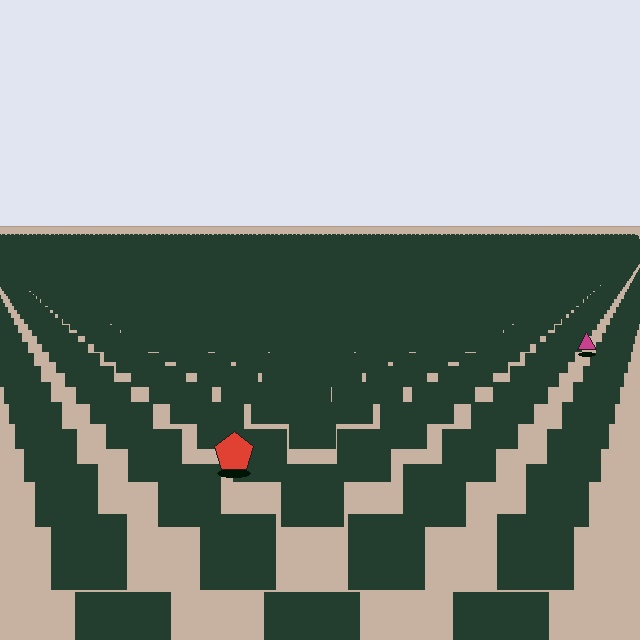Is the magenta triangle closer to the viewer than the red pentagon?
No. The red pentagon is closer — you can tell from the texture gradient: the ground texture is coarser near it.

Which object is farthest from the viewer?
The magenta triangle is farthest from the viewer. It appears smaller and the ground texture around it is denser.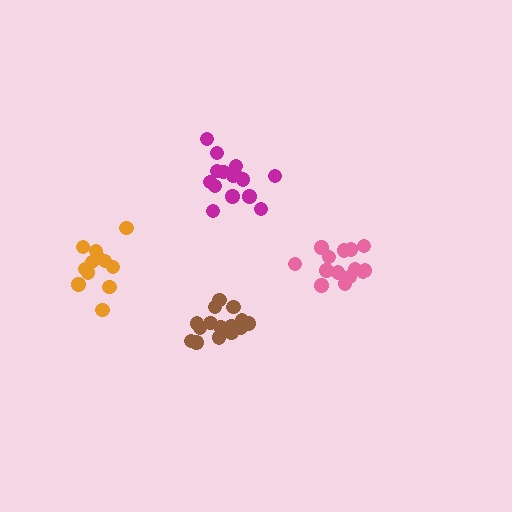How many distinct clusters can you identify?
There are 4 distinct clusters.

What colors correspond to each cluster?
The clusters are colored: pink, magenta, brown, orange.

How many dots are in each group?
Group 1: 14 dots, Group 2: 15 dots, Group 3: 15 dots, Group 4: 12 dots (56 total).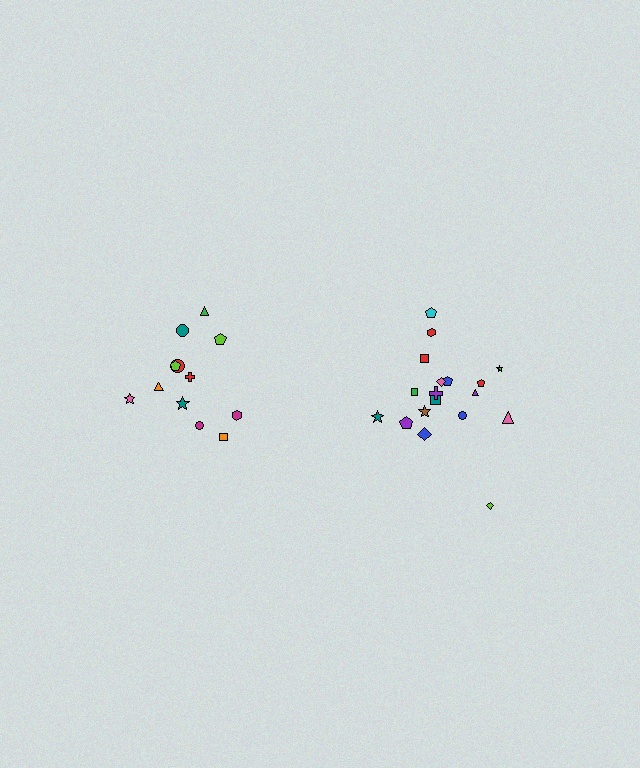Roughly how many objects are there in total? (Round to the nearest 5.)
Roughly 30 objects in total.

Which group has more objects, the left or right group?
The right group.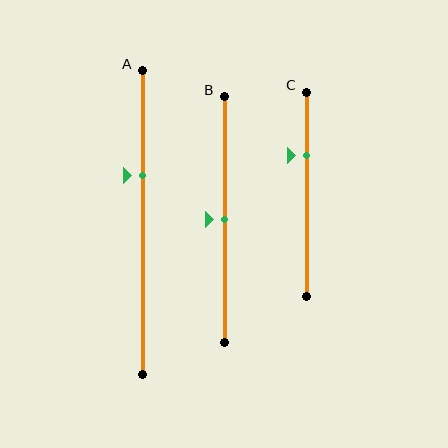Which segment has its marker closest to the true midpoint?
Segment B has its marker closest to the true midpoint.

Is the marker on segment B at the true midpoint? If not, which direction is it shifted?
Yes, the marker on segment B is at the true midpoint.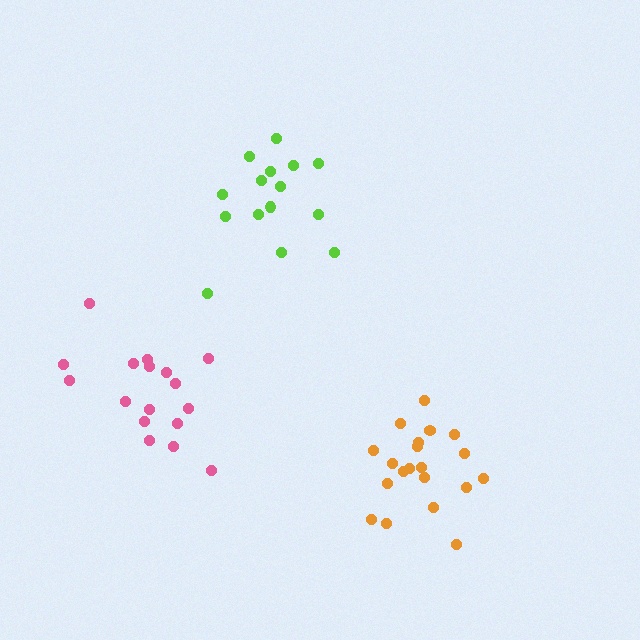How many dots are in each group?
Group 1: 15 dots, Group 2: 17 dots, Group 3: 20 dots (52 total).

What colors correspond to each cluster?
The clusters are colored: lime, pink, orange.